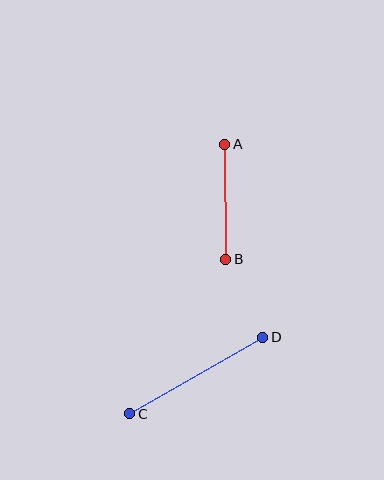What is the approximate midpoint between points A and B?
The midpoint is at approximately (225, 202) pixels.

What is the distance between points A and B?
The distance is approximately 115 pixels.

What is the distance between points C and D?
The distance is approximately 153 pixels.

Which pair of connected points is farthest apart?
Points C and D are farthest apart.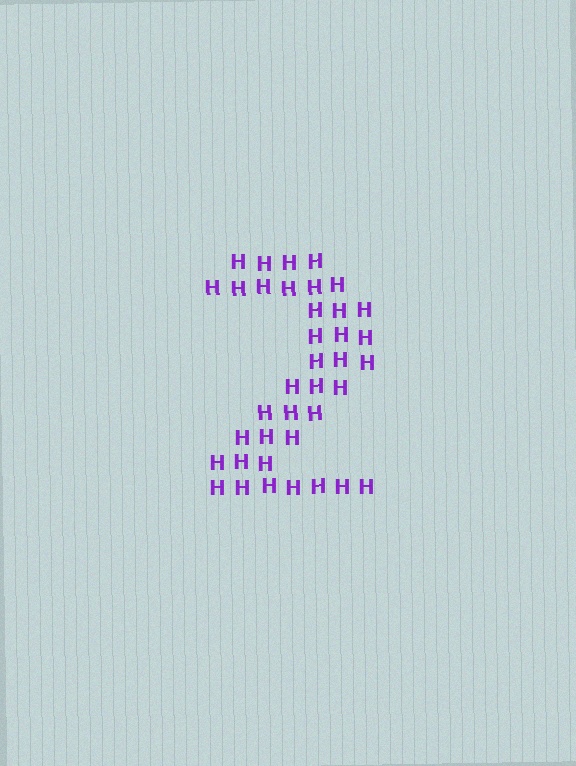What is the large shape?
The large shape is the digit 2.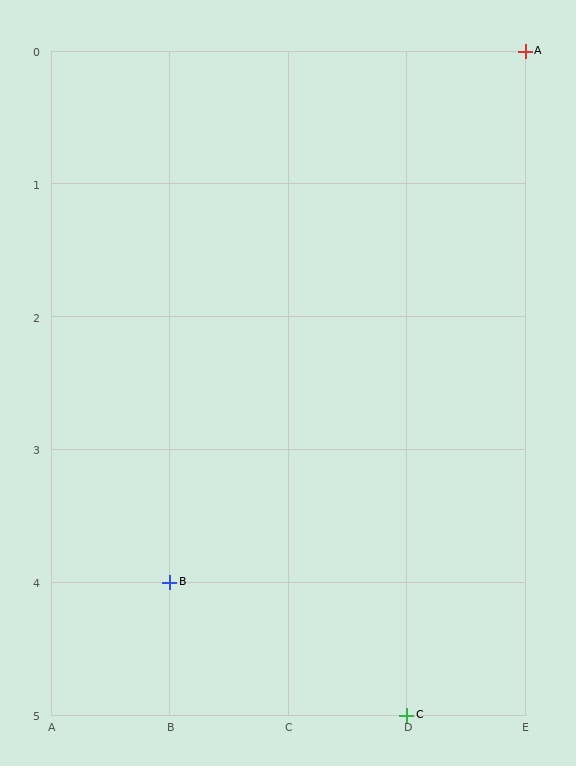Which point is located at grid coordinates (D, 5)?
Point C is at (D, 5).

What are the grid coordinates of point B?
Point B is at grid coordinates (B, 4).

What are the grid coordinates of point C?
Point C is at grid coordinates (D, 5).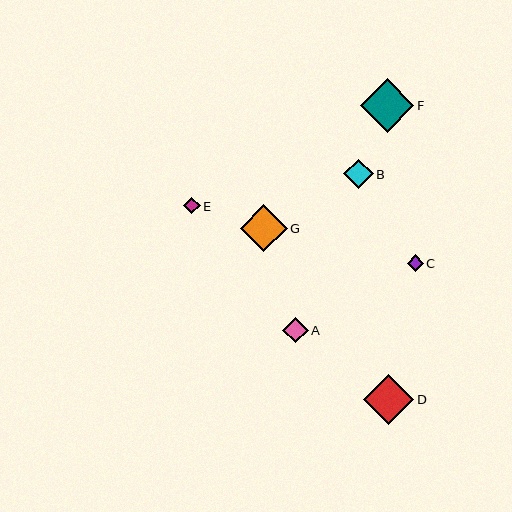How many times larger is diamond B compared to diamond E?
Diamond B is approximately 1.8 times the size of diamond E.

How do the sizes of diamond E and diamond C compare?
Diamond E and diamond C are approximately the same size.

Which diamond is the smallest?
Diamond C is the smallest with a size of approximately 16 pixels.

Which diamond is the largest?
Diamond F is the largest with a size of approximately 53 pixels.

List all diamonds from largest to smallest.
From largest to smallest: F, D, G, B, A, E, C.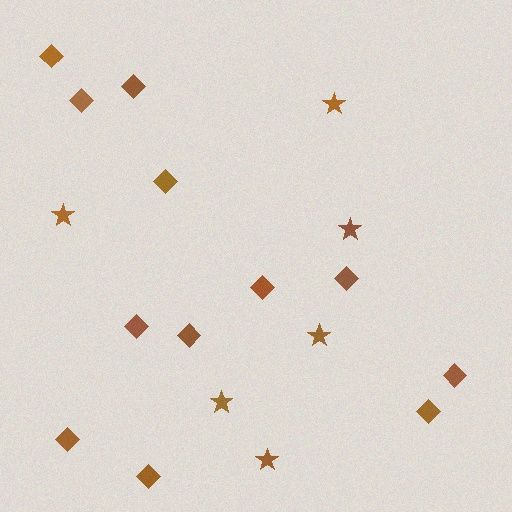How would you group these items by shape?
There are 2 groups: one group of diamonds (12) and one group of stars (6).